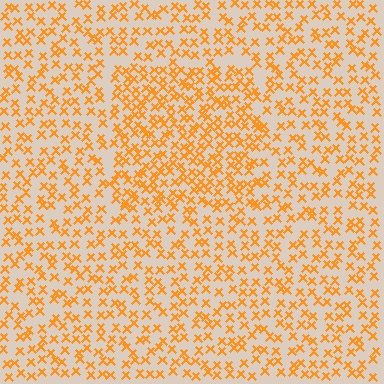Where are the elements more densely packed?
The elements are more densely packed inside the rectangle boundary.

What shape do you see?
I see a rectangle.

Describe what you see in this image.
The image contains small orange elements arranged at two different densities. A rectangle-shaped region is visible where the elements are more densely packed than the surrounding area.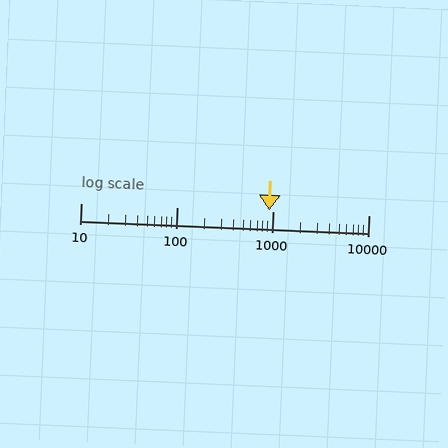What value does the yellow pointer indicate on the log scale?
The pointer indicates approximately 910.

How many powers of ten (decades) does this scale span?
The scale spans 3 decades, from 10 to 10000.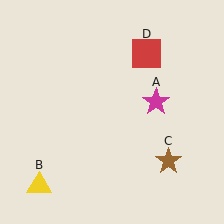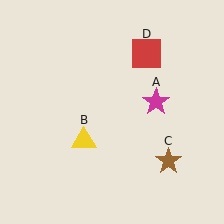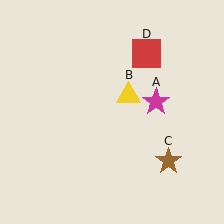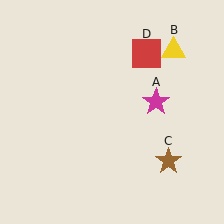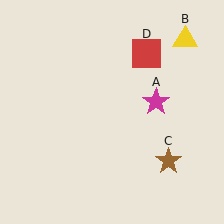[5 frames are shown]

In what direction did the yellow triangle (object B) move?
The yellow triangle (object B) moved up and to the right.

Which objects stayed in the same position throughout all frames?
Magenta star (object A) and brown star (object C) and red square (object D) remained stationary.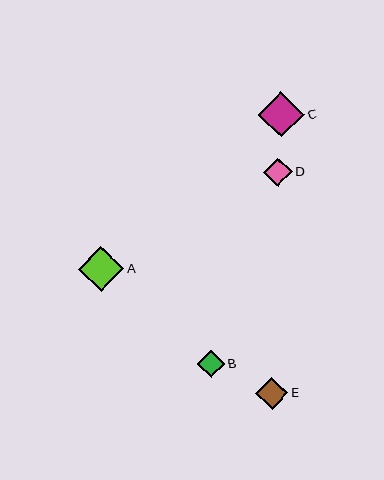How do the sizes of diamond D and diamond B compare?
Diamond D and diamond B are approximately the same size.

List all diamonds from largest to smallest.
From largest to smallest: C, A, E, D, B.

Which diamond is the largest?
Diamond C is the largest with a size of approximately 46 pixels.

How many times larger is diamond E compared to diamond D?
Diamond E is approximately 1.1 times the size of diamond D.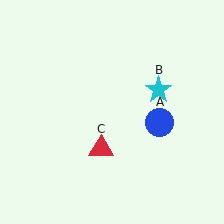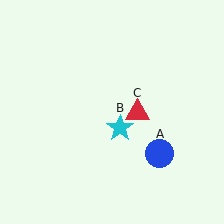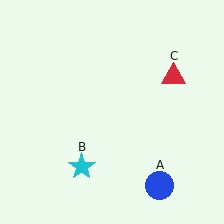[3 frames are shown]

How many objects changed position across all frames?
3 objects changed position: blue circle (object A), cyan star (object B), red triangle (object C).